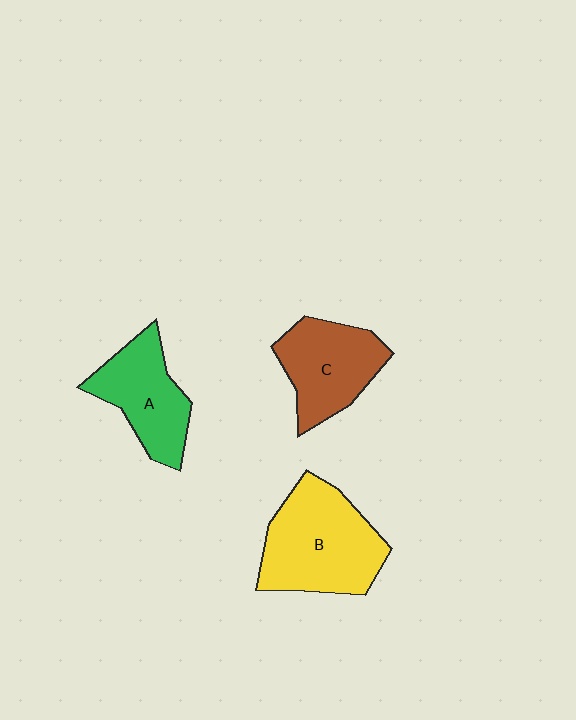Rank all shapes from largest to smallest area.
From largest to smallest: B (yellow), C (brown), A (green).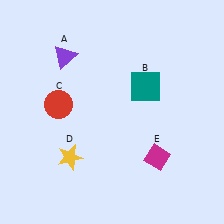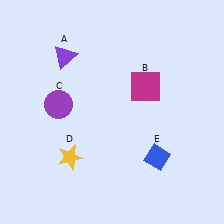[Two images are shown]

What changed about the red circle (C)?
In Image 1, C is red. In Image 2, it changed to purple.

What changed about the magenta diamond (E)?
In Image 1, E is magenta. In Image 2, it changed to blue.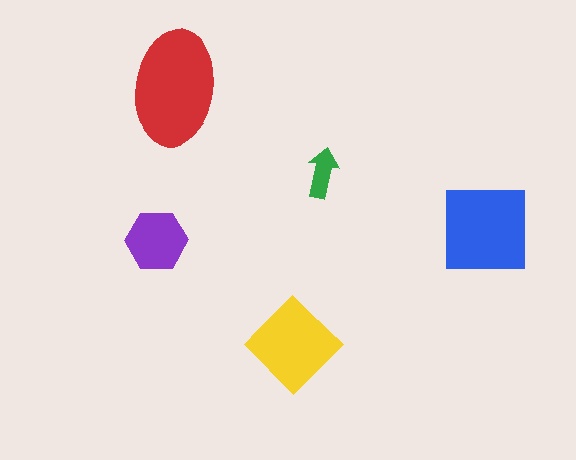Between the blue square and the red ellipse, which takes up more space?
The red ellipse.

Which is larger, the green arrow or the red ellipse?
The red ellipse.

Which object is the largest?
The red ellipse.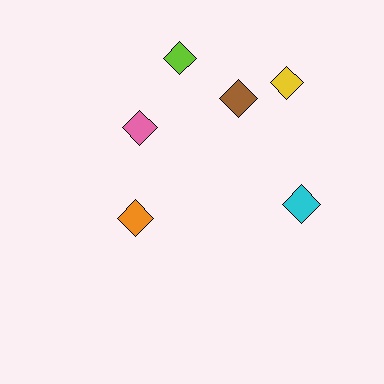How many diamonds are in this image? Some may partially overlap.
There are 6 diamonds.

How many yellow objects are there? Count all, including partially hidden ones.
There is 1 yellow object.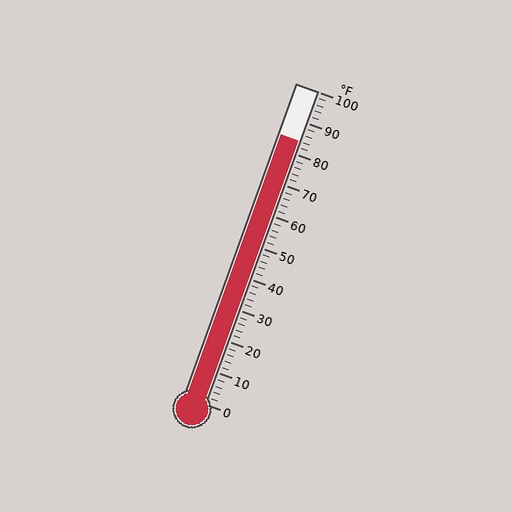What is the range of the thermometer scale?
The thermometer scale ranges from 0°F to 100°F.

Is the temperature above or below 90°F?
The temperature is below 90°F.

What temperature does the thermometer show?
The thermometer shows approximately 84°F.